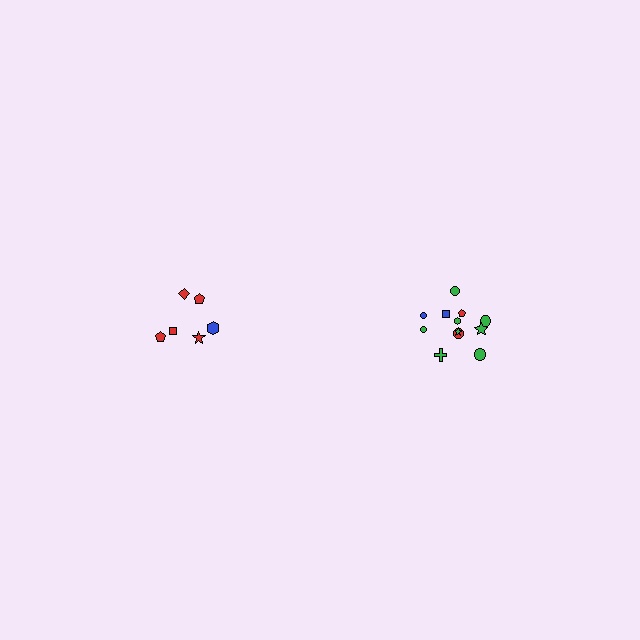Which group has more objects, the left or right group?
The right group.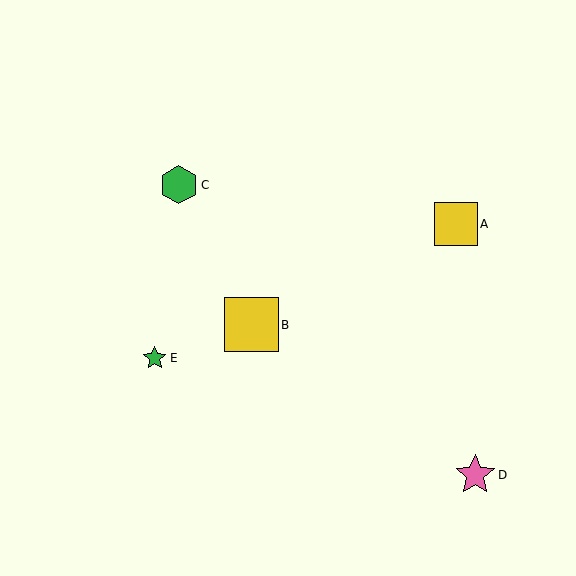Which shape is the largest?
The yellow square (labeled B) is the largest.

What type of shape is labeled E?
Shape E is a green star.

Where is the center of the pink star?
The center of the pink star is at (475, 475).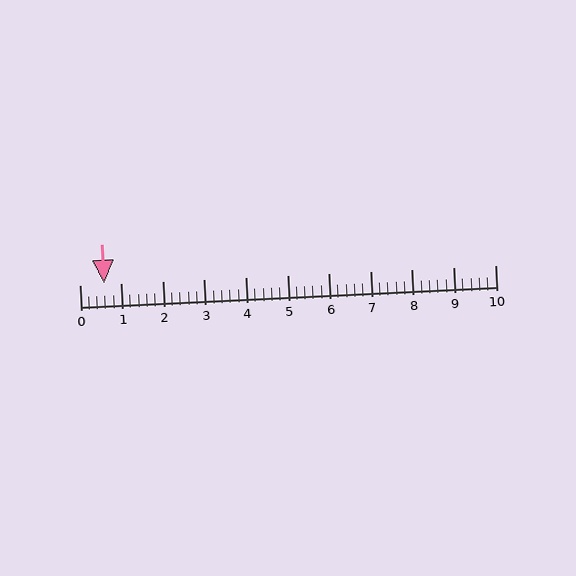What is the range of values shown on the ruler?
The ruler shows values from 0 to 10.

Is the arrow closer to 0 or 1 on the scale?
The arrow is closer to 1.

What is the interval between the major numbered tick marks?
The major tick marks are spaced 1 units apart.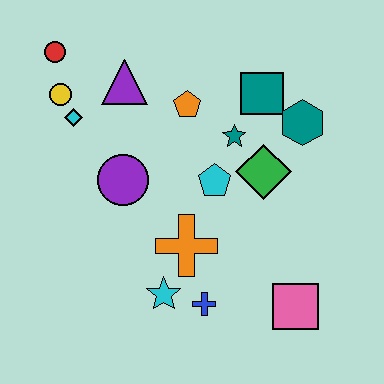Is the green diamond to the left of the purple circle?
No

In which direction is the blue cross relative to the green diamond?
The blue cross is below the green diamond.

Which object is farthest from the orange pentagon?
The pink square is farthest from the orange pentagon.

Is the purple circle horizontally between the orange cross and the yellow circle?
Yes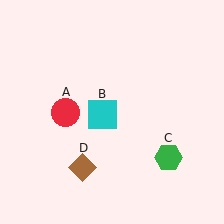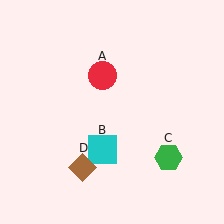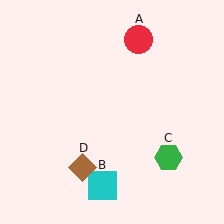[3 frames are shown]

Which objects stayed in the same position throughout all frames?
Green hexagon (object C) and brown diamond (object D) remained stationary.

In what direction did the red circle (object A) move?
The red circle (object A) moved up and to the right.